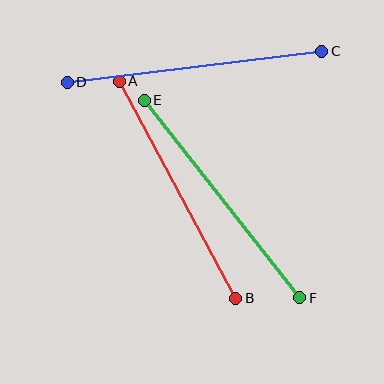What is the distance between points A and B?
The distance is approximately 246 pixels.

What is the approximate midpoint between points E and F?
The midpoint is at approximately (222, 199) pixels.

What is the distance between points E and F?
The distance is approximately 252 pixels.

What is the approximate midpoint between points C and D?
The midpoint is at approximately (194, 67) pixels.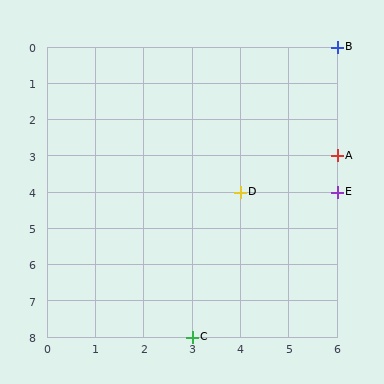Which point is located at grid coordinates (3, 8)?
Point C is at (3, 8).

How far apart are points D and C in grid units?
Points D and C are 1 column and 4 rows apart (about 4.1 grid units diagonally).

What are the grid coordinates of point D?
Point D is at grid coordinates (4, 4).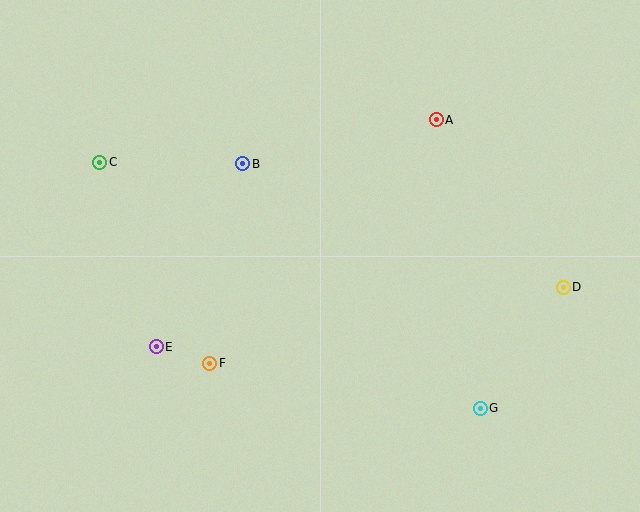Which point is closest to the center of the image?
Point B at (243, 164) is closest to the center.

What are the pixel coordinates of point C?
Point C is at (100, 162).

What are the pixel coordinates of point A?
Point A is at (436, 120).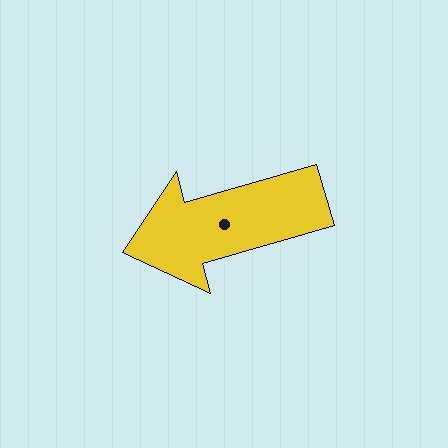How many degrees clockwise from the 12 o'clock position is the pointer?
Approximately 254 degrees.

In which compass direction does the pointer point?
West.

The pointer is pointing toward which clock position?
Roughly 8 o'clock.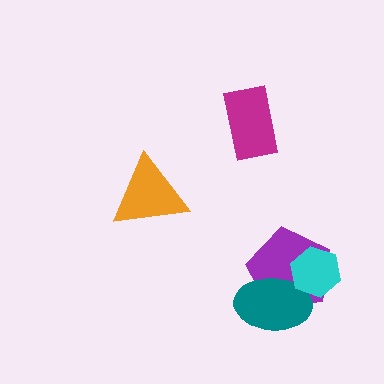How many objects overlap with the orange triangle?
0 objects overlap with the orange triangle.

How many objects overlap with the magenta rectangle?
0 objects overlap with the magenta rectangle.